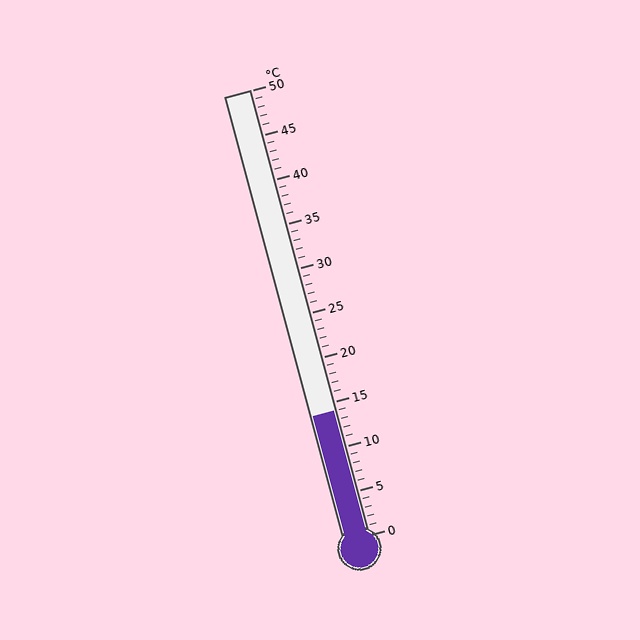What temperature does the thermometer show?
The thermometer shows approximately 14°C.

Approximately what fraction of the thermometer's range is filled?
The thermometer is filled to approximately 30% of its range.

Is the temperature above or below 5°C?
The temperature is above 5°C.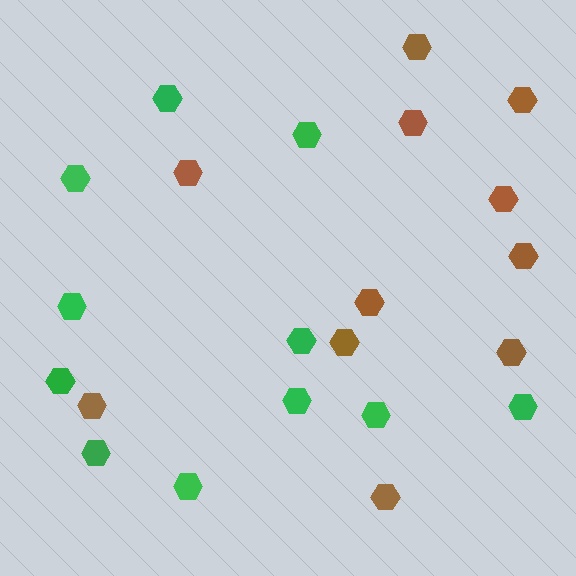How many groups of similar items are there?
There are 2 groups: one group of brown hexagons (11) and one group of green hexagons (11).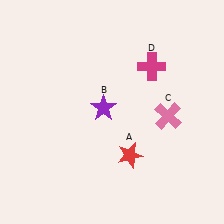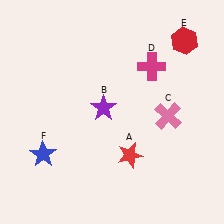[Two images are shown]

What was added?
A red hexagon (E), a blue star (F) were added in Image 2.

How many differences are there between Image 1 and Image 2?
There are 2 differences between the two images.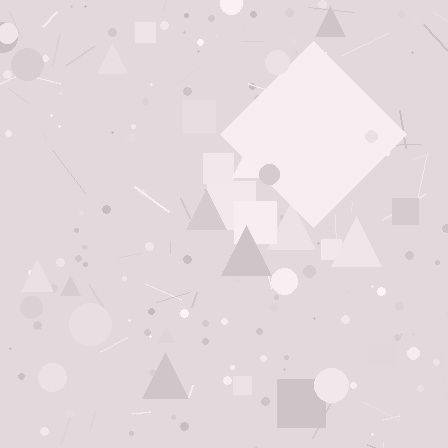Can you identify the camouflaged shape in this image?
The camouflaged shape is a diamond.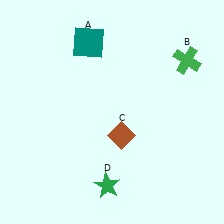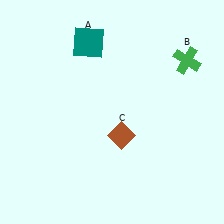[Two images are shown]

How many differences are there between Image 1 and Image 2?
There is 1 difference between the two images.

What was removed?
The green star (D) was removed in Image 2.